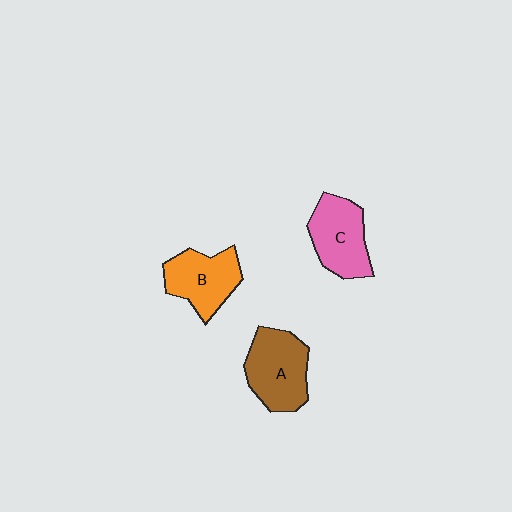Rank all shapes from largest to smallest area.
From largest to smallest: A (brown), C (pink), B (orange).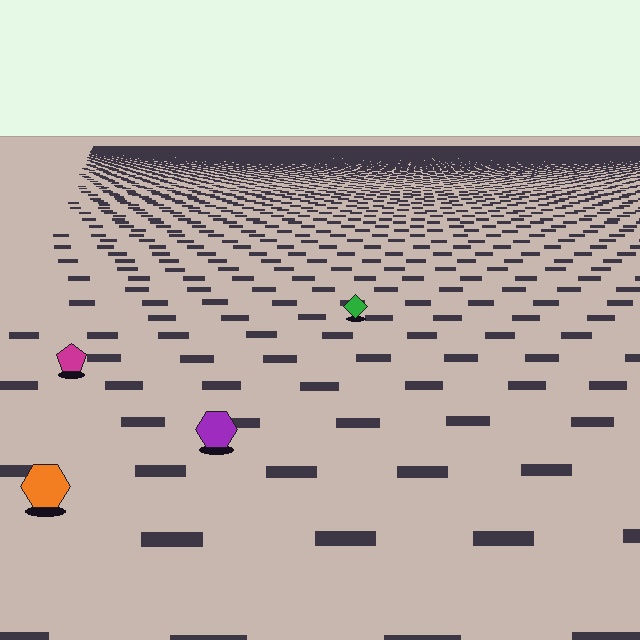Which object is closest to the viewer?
The orange hexagon is closest. The texture marks near it are larger and more spread out.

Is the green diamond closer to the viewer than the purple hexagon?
No. The purple hexagon is closer — you can tell from the texture gradient: the ground texture is coarser near it.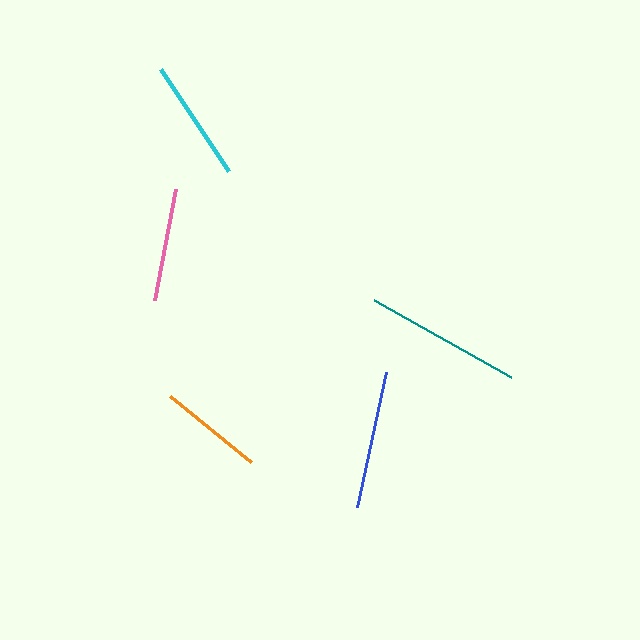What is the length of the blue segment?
The blue segment is approximately 139 pixels long.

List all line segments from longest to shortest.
From longest to shortest: teal, blue, cyan, pink, orange.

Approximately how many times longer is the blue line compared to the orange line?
The blue line is approximately 1.3 times the length of the orange line.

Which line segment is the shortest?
The orange line is the shortest at approximately 105 pixels.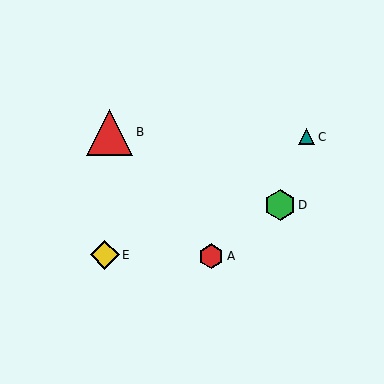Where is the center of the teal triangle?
The center of the teal triangle is at (307, 137).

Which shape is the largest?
The red triangle (labeled B) is the largest.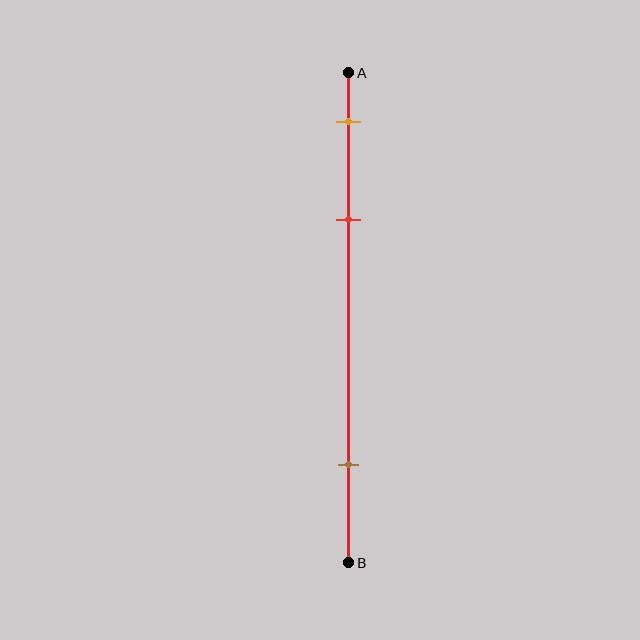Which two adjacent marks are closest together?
The orange and red marks are the closest adjacent pair.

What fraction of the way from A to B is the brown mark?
The brown mark is approximately 80% (0.8) of the way from A to B.